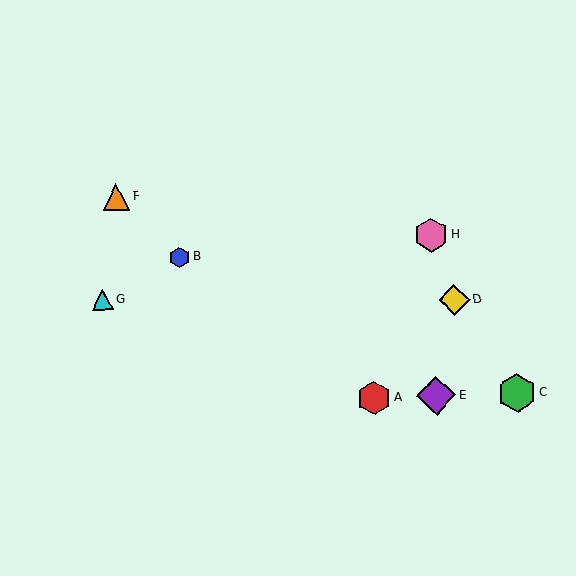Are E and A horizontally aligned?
Yes, both are at y≈396.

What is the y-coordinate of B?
Object B is at y≈257.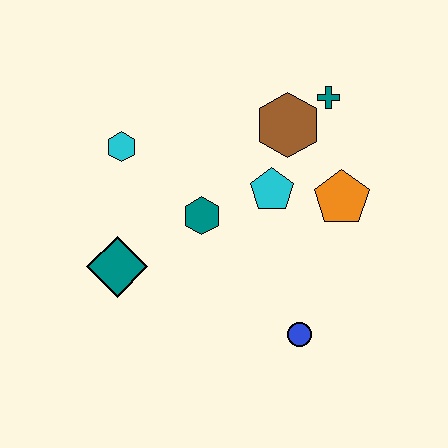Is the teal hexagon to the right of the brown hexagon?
No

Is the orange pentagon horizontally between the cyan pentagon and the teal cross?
No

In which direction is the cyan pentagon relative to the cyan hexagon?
The cyan pentagon is to the right of the cyan hexagon.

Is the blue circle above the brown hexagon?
No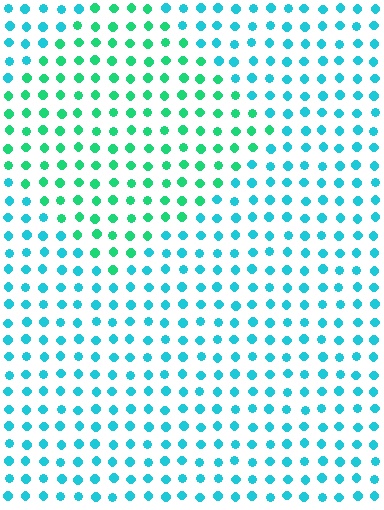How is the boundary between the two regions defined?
The boundary is defined purely by a slight shift in hue (about 36 degrees). Spacing, size, and orientation are identical on both sides.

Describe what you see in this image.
The image is filled with small cyan elements in a uniform arrangement. A diamond-shaped region is visible where the elements are tinted to a slightly different hue, forming a subtle color boundary.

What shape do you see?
I see a diamond.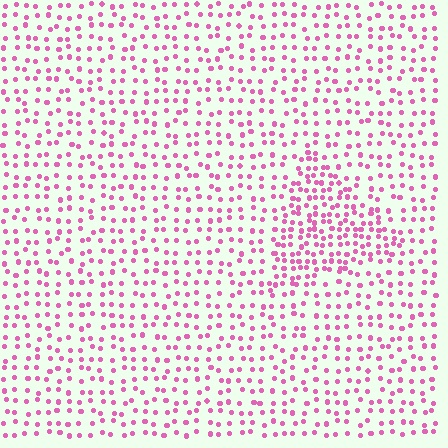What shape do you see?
I see a triangle.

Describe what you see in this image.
The image contains small pink elements arranged at two different densities. A triangle-shaped region is visible where the elements are more densely packed than the surrounding area.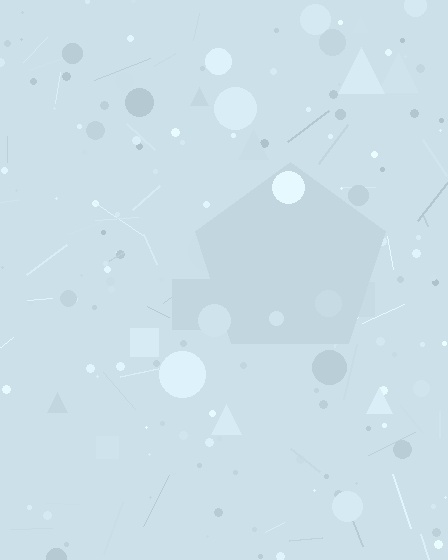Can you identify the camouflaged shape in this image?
The camouflaged shape is a pentagon.